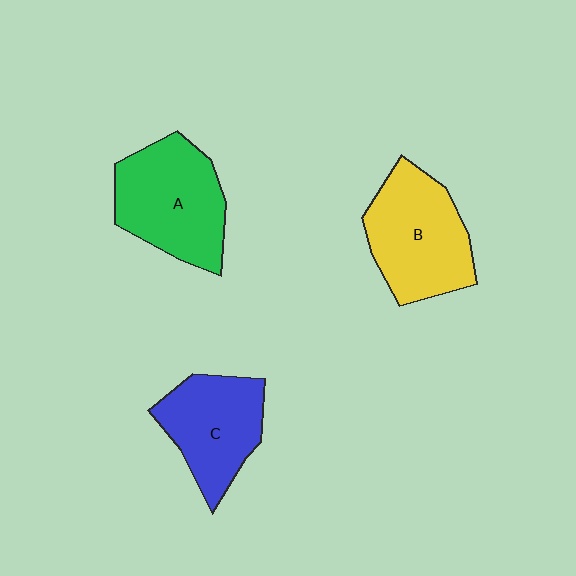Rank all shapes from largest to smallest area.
From largest to smallest: A (green), B (yellow), C (blue).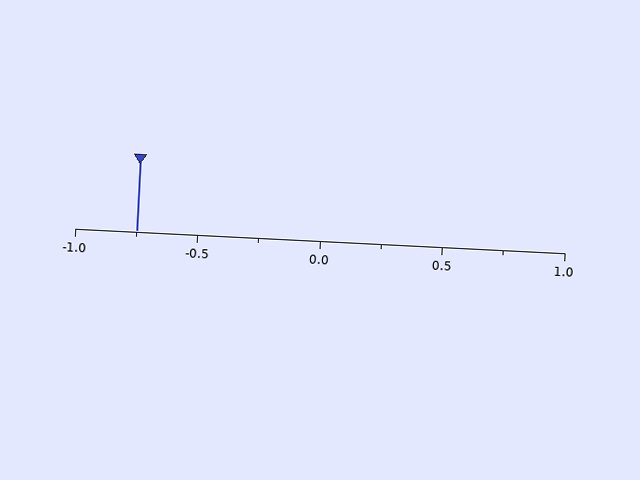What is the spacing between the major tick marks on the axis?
The major ticks are spaced 0.5 apart.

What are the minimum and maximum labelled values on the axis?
The axis runs from -1.0 to 1.0.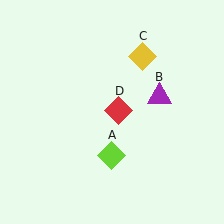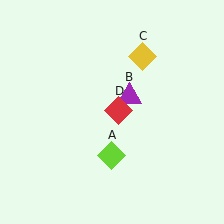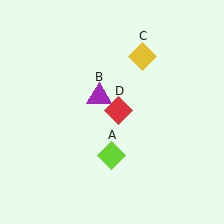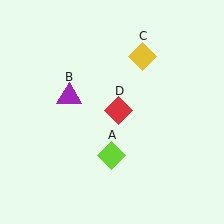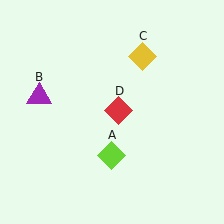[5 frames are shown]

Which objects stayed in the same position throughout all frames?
Lime diamond (object A) and yellow diamond (object C) and red diamond (object D) remained stationary.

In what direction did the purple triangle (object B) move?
The purple triangle (object B) moved left.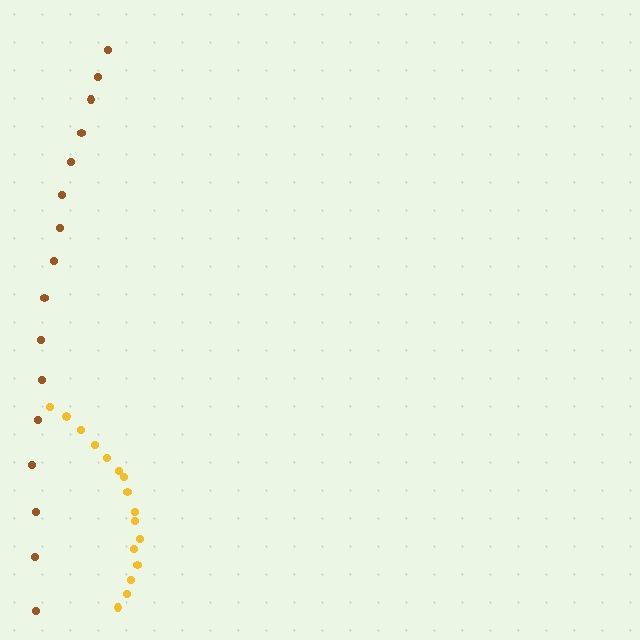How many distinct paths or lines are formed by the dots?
There are 2 distinct paths.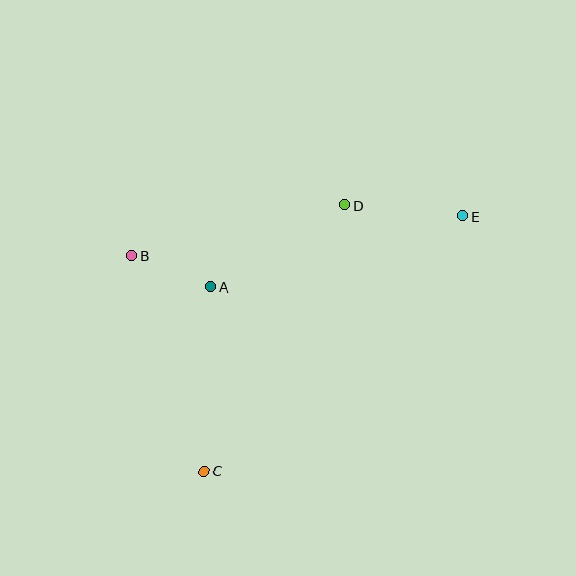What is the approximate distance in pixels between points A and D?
The distance between A and D is approximately 157 pixels.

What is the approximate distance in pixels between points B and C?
The distance between B and C is approximately 228 pixels.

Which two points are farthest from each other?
Points C and E are farthest from each other.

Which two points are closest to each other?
Points A and B are closest to each other.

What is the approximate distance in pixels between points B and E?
The distance between B and E is approximately 333 pixels.